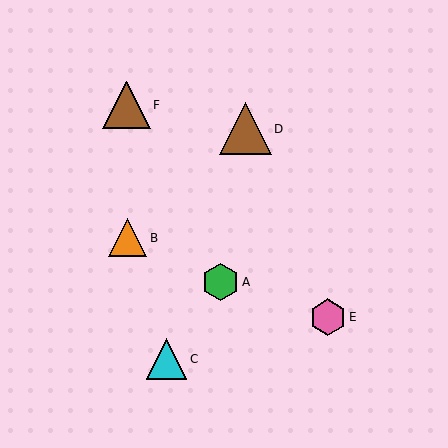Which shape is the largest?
The brown triangle (labeled D) is the largest.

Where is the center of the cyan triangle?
The center of the cyan triangle is at (167, 359).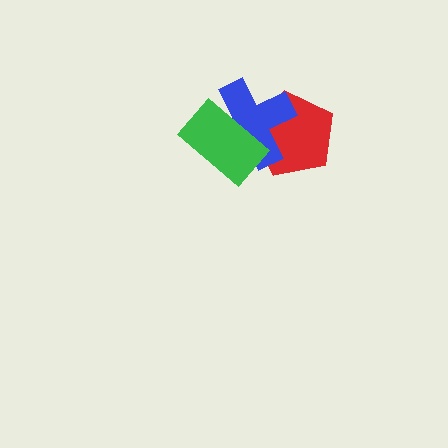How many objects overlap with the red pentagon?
2 objects overlap with the red pentagon.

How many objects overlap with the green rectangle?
2 objects overlap with the green rectangle.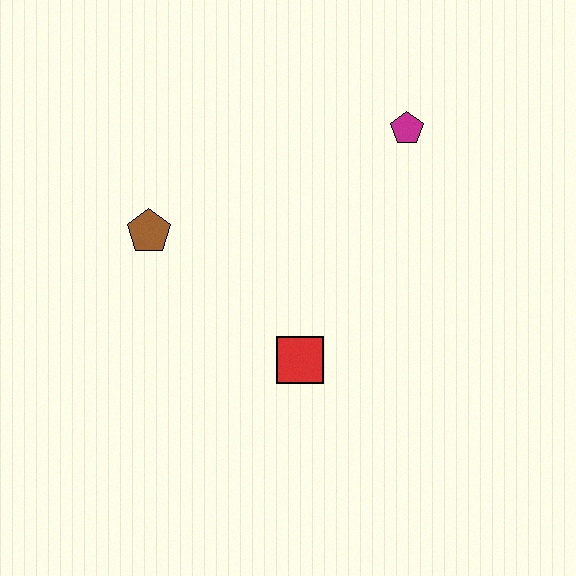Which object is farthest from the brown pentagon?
The magenta pentagon is farthest from the brown pentagon.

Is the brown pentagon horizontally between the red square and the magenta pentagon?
No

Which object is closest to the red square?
The brown pentagon is closest to the red square.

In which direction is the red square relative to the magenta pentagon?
The red square is below the magenta pentagon.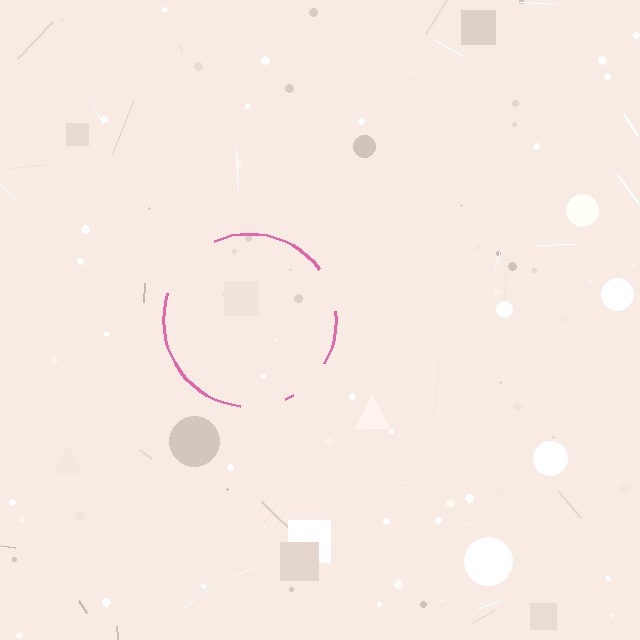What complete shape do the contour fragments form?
The contour fragments form a circle.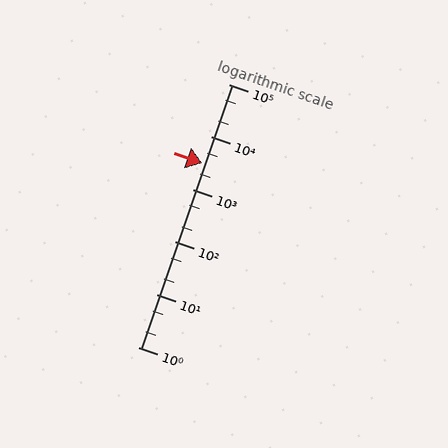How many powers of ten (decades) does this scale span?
The scale spans 5 decades, from 1 to 100000.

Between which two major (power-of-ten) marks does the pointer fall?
The pointer is between 1000 and 10000.